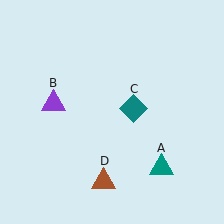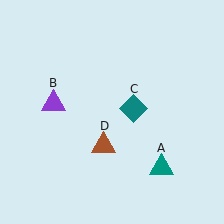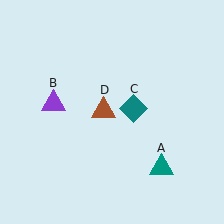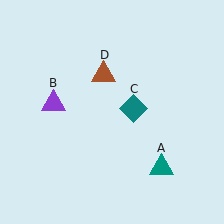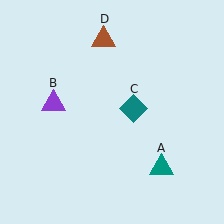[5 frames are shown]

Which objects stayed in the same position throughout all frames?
Teal triangle (object A) and purple triangle (object B) and teal diamond (object C) remained stationary.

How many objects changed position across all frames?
1 object changed position: brown triangle (object D).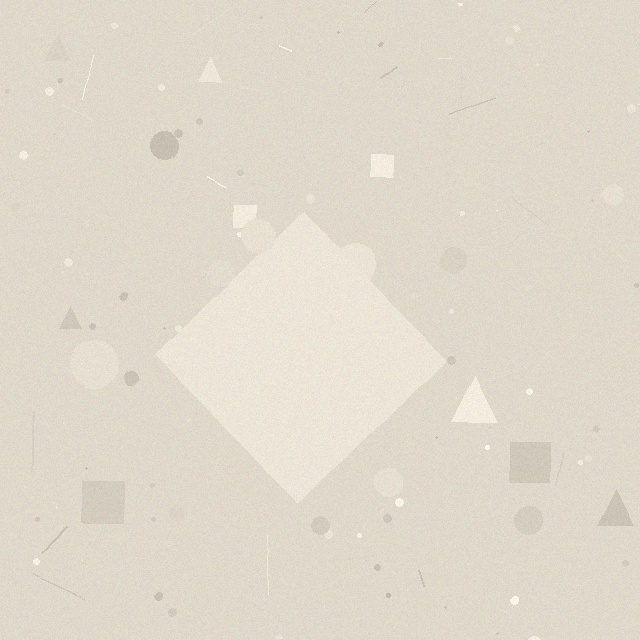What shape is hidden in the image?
A diamond is hidden in the image.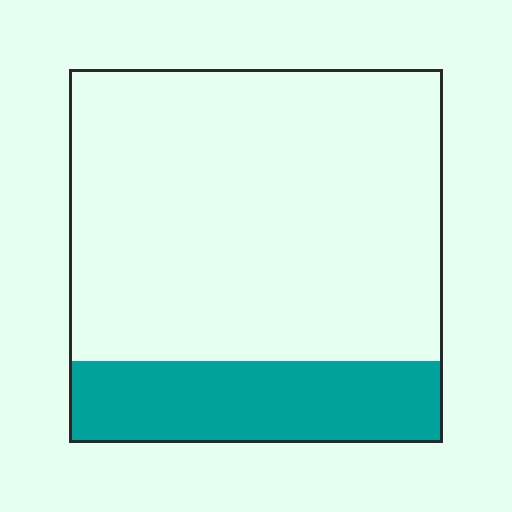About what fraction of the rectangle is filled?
About one fifth (1/5).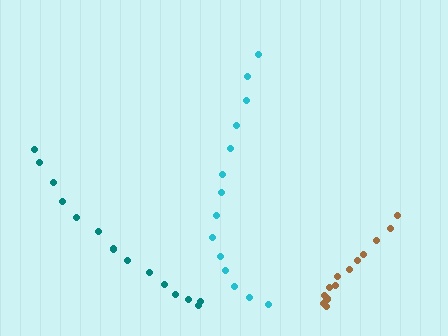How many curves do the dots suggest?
There are 3 distinct paths.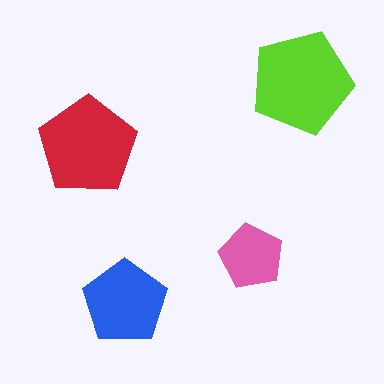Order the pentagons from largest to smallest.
the lime one, the red one, the blue one, the pink one.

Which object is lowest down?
The blue pentagon is bottommost.